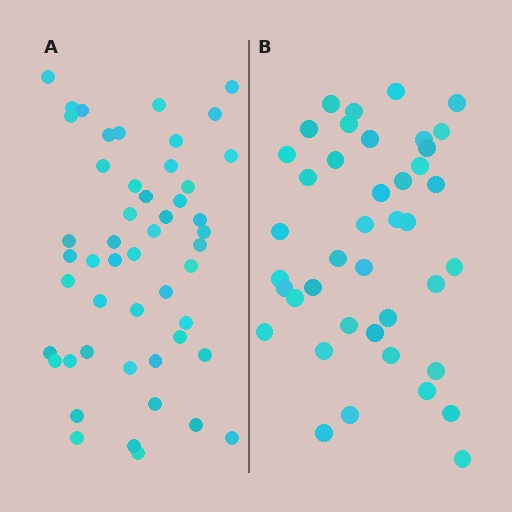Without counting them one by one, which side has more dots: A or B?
Region A (the left region) has more dots.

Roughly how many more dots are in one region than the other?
Region A has roughly 8 or so more dots than region B.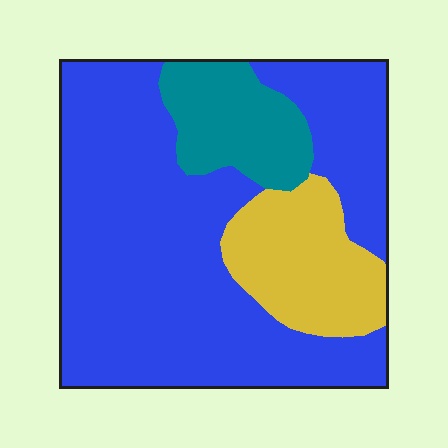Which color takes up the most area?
Blue, at roughly 70%.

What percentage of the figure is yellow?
Yellow takes up about one sixth (1/6) of the figure.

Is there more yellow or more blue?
Blue.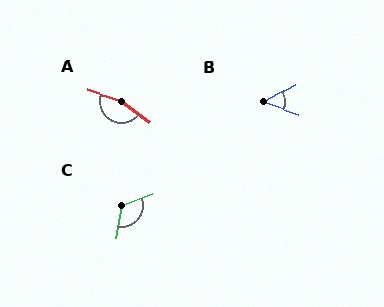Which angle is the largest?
A, at approximately 164 degrees.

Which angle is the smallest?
B, at approximately 47 degrees.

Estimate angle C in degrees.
Approximately 121 degrees.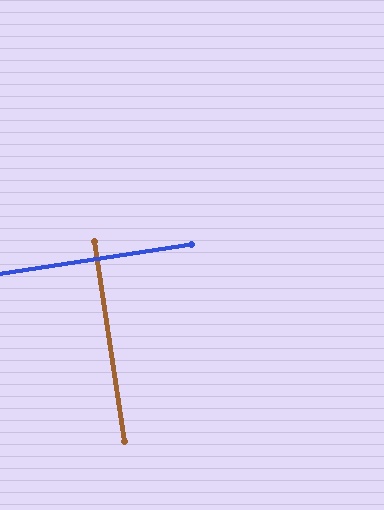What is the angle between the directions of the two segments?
Approximately 90 degrees.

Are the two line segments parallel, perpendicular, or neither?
Perpendicular — they meet at approximately 90°.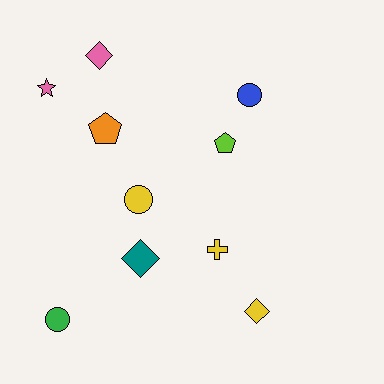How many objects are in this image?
There are 10 objects.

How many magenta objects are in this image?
There are no magenta objects.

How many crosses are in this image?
There is 1 cross.